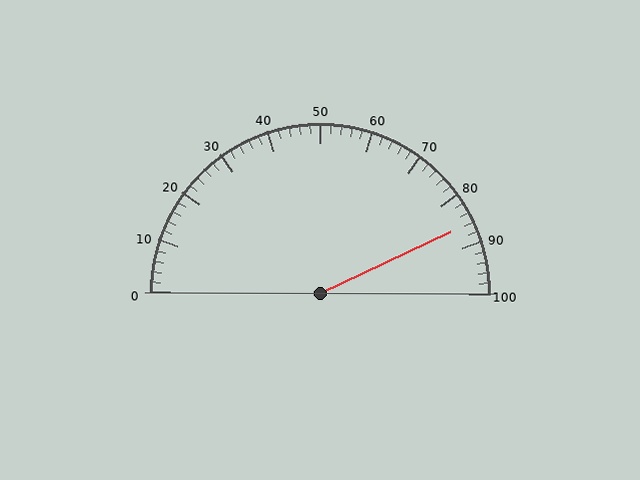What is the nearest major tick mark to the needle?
The nearest major tick mark is 90.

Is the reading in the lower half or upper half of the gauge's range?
The reading is in the upper half of the range (0 to 100).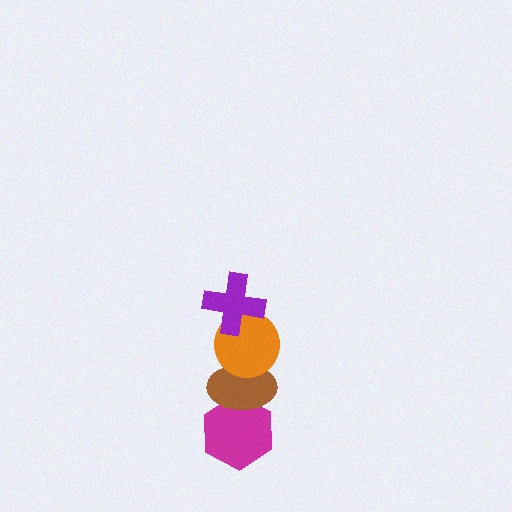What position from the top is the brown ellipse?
The brown ellipse is 3rd from the top.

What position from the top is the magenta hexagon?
The magenta hexagon is 4th from the top.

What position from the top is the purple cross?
The purple cross is 1st from the top.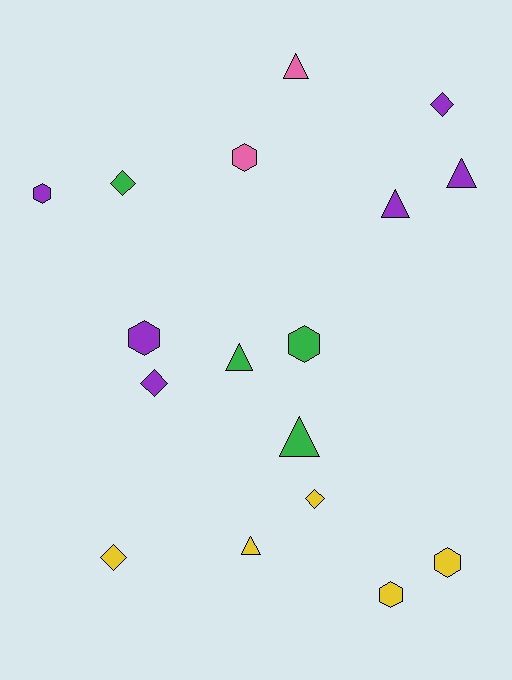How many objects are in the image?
There are 17 objects.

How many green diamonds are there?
There is 1 green diamond.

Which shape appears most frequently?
Triangle, with 6 objects.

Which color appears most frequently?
Purple, with 6 objects.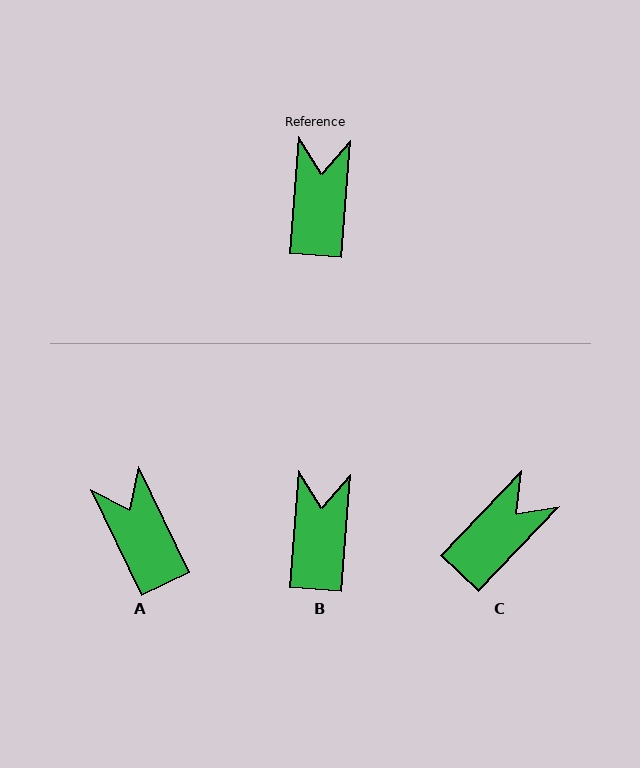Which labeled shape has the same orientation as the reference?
B.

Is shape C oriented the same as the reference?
No, it is off by about 39 degrees.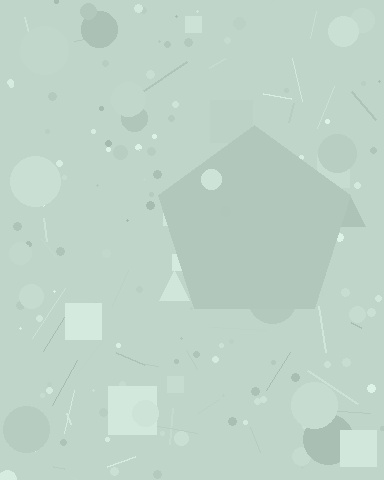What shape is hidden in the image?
A pentagon is hidden in the image.